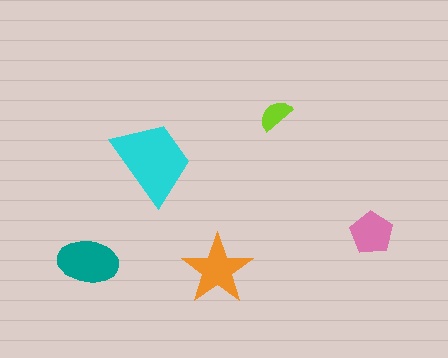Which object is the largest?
The cyan trapezoid.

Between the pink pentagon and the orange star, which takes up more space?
The orange star.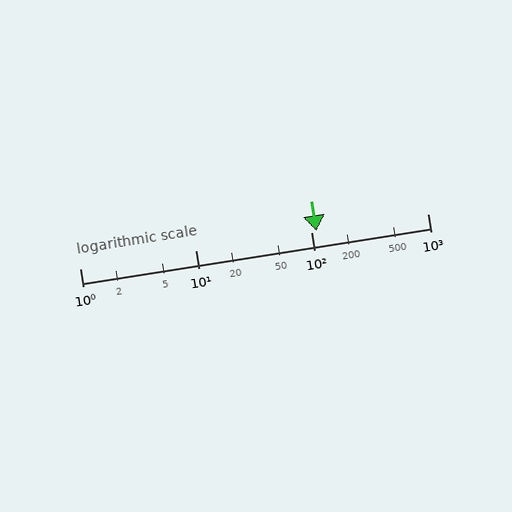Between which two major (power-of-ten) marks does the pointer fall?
The pointer is between 100 and 1000.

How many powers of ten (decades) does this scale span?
The scale spans 3 decades, from 1 to 1000.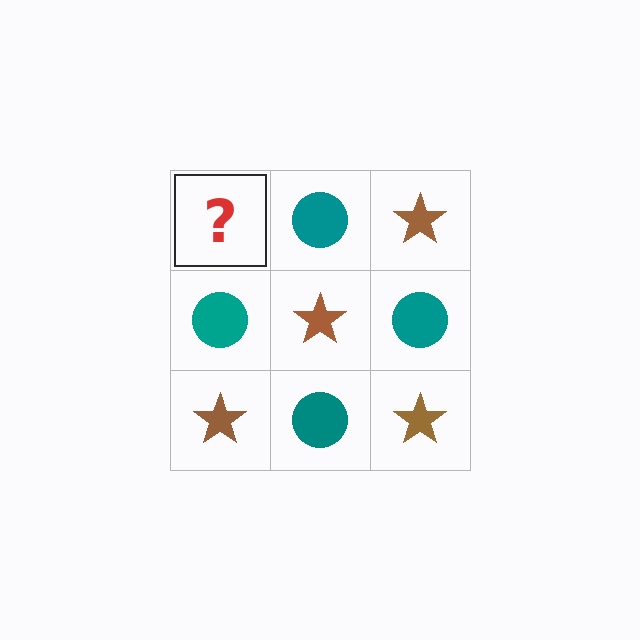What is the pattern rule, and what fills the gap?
The rule is that it alternates brown star and teal circle in a checkerboard pattern. The gap should be filled with a brown star.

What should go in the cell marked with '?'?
The missing cell should contain a brown star.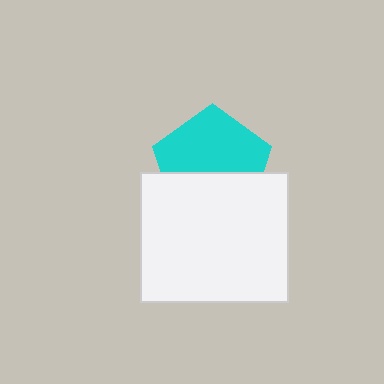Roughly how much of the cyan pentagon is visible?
About half of it is visible (roughly 57%).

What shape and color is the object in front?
The object in front is a white rectangle.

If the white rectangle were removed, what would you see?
You would see the complete cyan pentagon.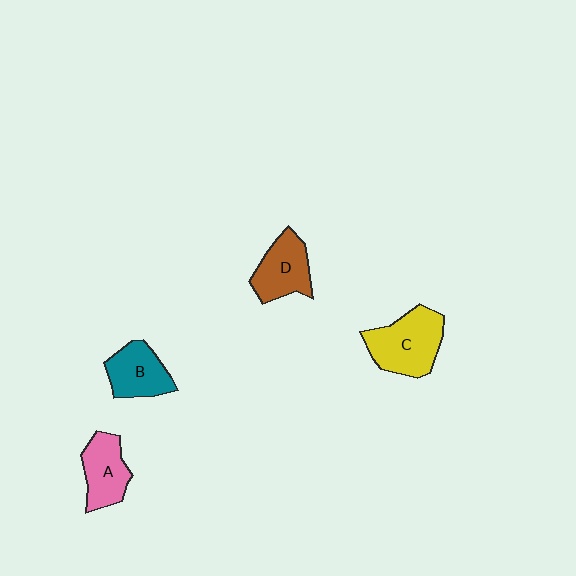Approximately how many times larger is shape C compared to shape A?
Approximately 1.4 times.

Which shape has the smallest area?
Shape A (pink).